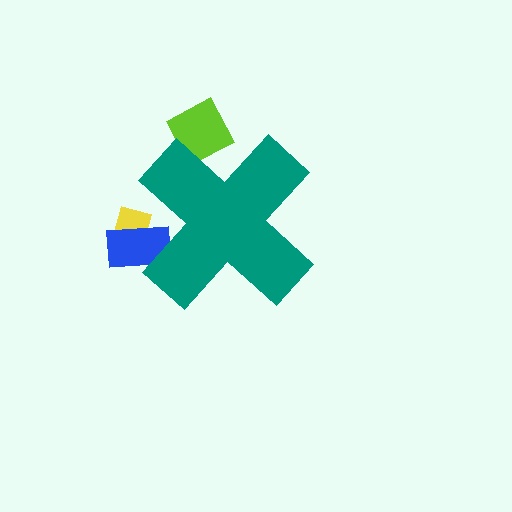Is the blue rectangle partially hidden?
Yes, the blue rectangle is partially hidden behind the teal cross.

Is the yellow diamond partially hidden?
Yes, the yellow diamond is partially hidden behind the teal cross.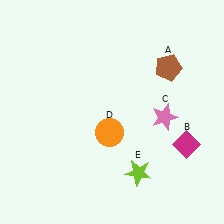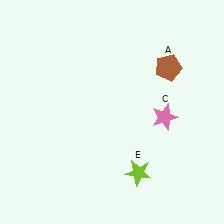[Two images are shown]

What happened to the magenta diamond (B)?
The magenta diamond (B) was removed in Image 2. It was in the bottom-right area of Image 1.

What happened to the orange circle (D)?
The orange circle (D) was removed in Image 2. It was in the bottom-left area of Image 1.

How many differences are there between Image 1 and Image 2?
There are 2 differences between the two images.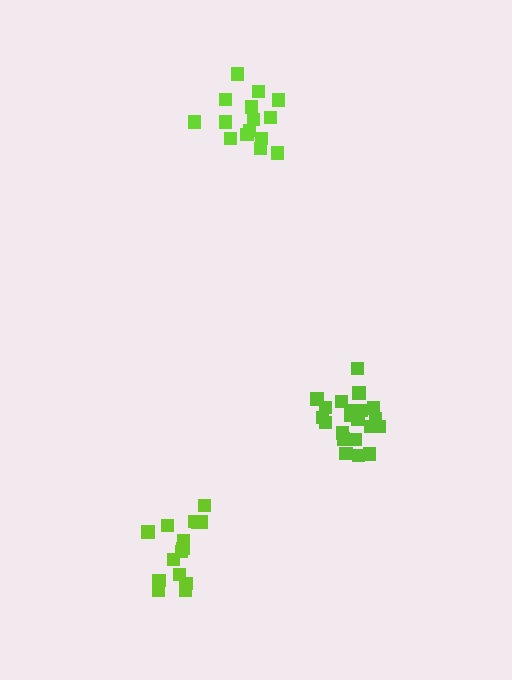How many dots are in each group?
Group 1: 16 dots, Group 2: 15 dots, Group 3: 21 dots (52 total).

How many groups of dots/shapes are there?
There are 3 groups.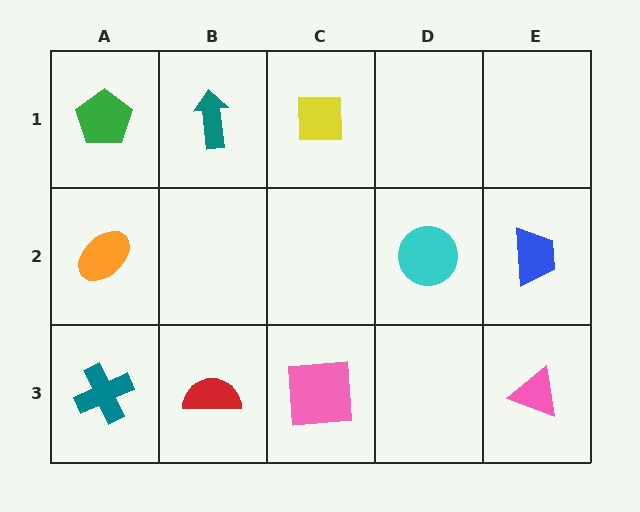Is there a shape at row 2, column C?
No, that cell is empty.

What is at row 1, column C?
A yellow square.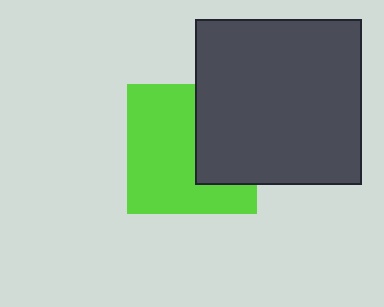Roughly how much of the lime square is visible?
About half of it is visible (roughly 63%).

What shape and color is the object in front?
The object in front is a dark gray square.